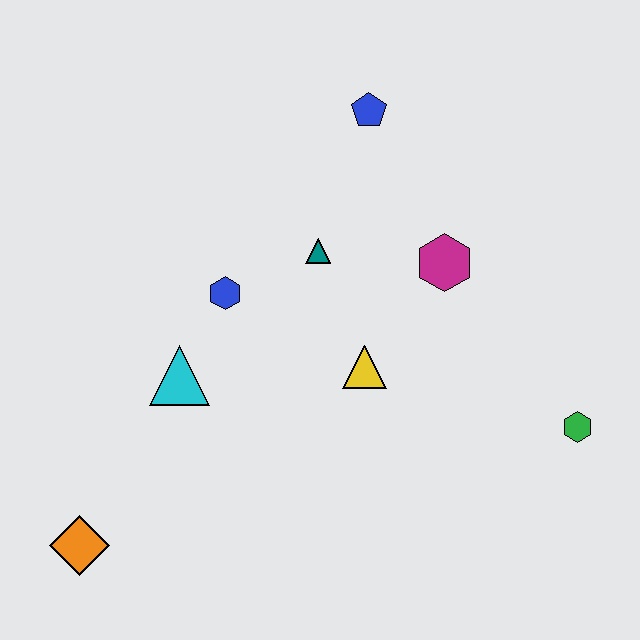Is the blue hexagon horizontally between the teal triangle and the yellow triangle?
No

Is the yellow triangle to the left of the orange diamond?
No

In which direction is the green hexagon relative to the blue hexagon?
The green hexagon is to the right of the blue hexagon.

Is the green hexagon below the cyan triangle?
Yes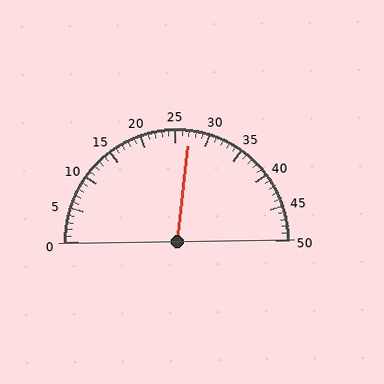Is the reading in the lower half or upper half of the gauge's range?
The reading is in the upper half of the range (0 to 50).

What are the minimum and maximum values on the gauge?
The gauge ranges from 0 to 50.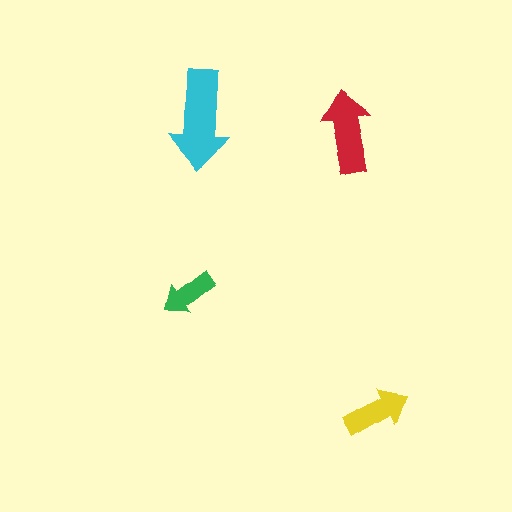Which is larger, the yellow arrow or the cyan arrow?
The cyan one.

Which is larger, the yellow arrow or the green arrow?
The yellow one.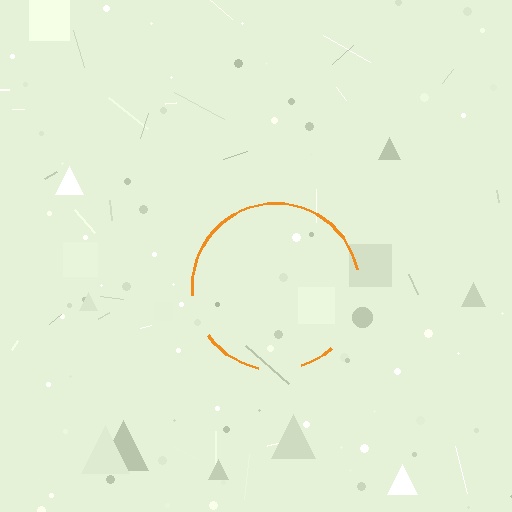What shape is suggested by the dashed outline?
The dashed outline suggests a circle.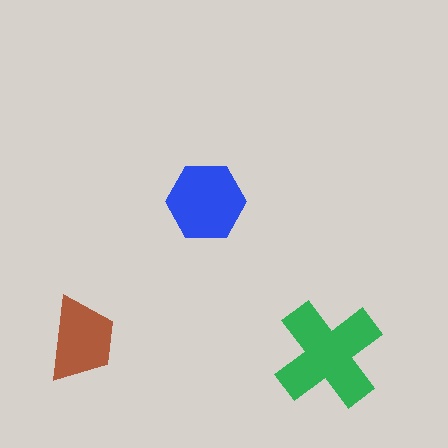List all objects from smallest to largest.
The brown trapezoid, the blue hexagon, the green cross.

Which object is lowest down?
The green cross is bottommost.